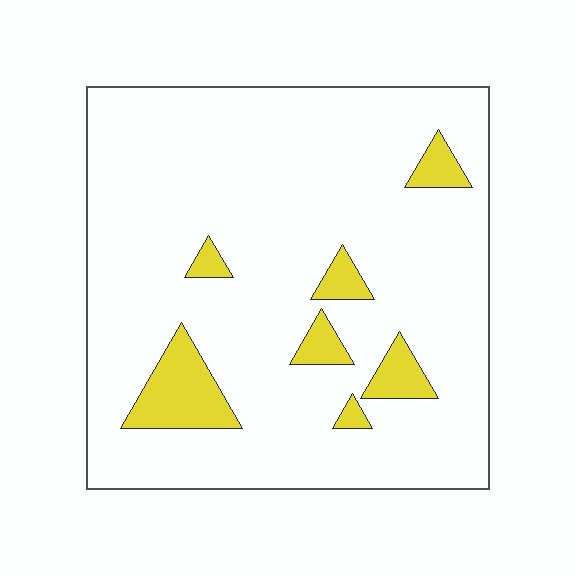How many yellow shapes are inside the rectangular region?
7.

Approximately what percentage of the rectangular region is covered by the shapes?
Approximately 10%.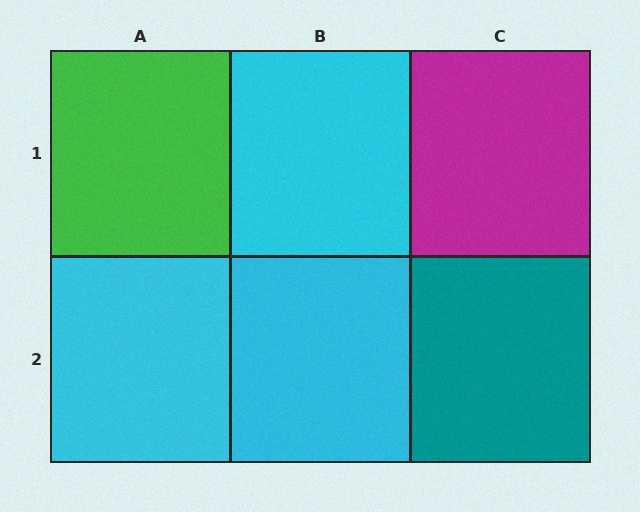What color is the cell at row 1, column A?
Green.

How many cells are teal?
1 cell is teal.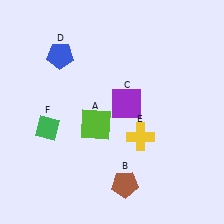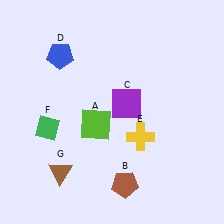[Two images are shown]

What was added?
A brown triangle (G) was added in Image 2.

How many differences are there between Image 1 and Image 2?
There is 1 difference between the two images.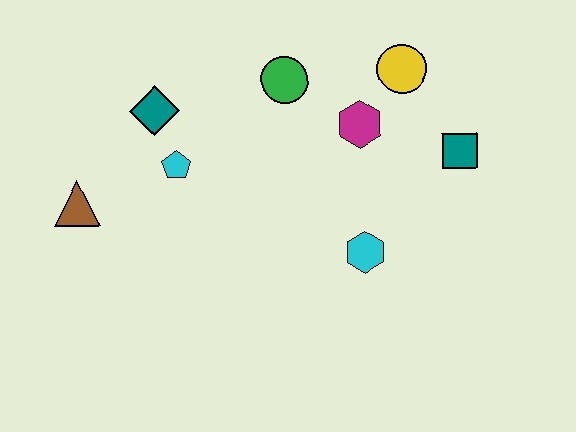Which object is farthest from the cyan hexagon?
The brown triangle is farthest from the cyan hexagon.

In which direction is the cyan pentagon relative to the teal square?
The cyan pentagon is to the left of the teal square.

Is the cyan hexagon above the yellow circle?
No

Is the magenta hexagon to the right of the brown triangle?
Yes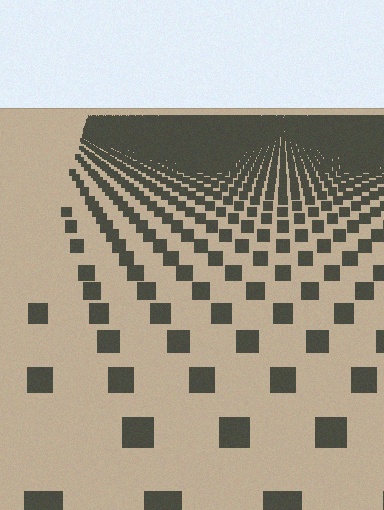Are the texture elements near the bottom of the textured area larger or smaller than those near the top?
Larger. Near the bottom, elements are closer to the viewer and appear at a bigger on-screen size.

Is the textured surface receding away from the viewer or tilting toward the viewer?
The surface is receding away from the viewer. Texture elements get smaller and denser toward the top.